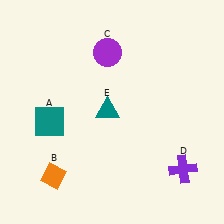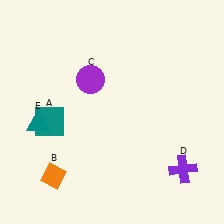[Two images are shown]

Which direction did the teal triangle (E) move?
The teal triangle (E) moved left.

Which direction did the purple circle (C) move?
The purple circle (C) moved down.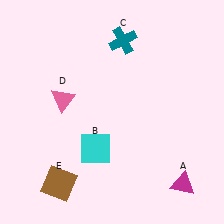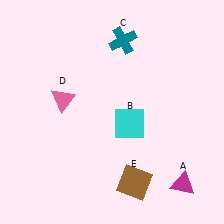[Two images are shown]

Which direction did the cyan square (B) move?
The cyan square (B) moved right.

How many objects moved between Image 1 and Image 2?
2 objects moved between the two images.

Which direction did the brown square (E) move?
The brown square (E) moved right.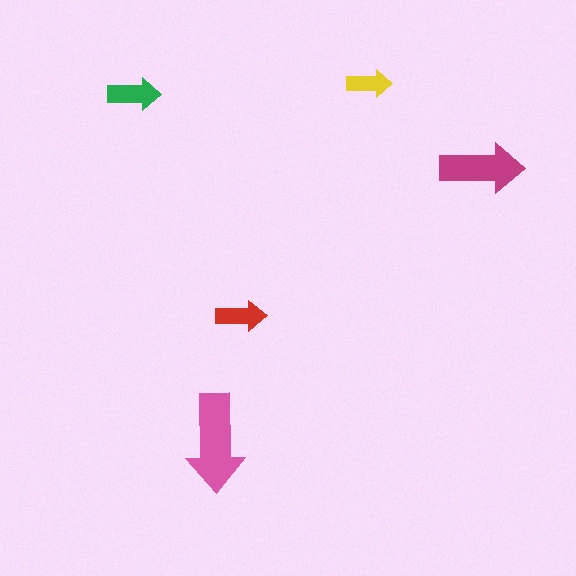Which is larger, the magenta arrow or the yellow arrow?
The magenta one.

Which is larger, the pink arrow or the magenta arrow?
The pink one.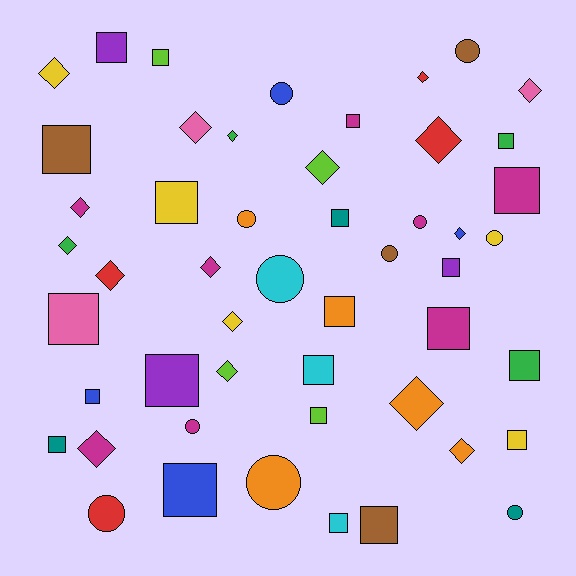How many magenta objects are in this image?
There are 8 magenta objects.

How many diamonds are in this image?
There are 17 diamonds.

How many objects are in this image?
There are 50 objects.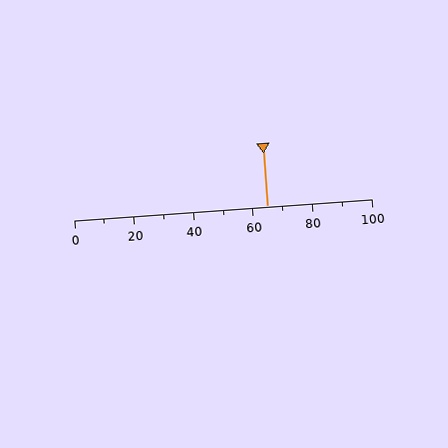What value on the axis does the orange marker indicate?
The marker indicates approximately 65.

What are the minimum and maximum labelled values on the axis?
The axis runs from 0 to 100.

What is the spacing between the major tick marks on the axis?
The major ticks are spaced 20 apart.